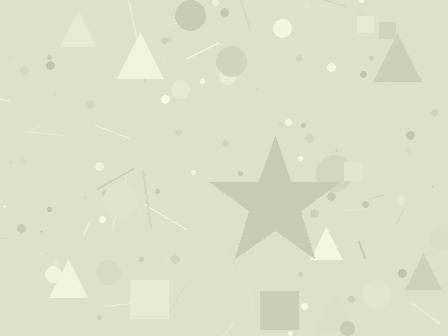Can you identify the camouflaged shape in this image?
The camouflaged shape is a star.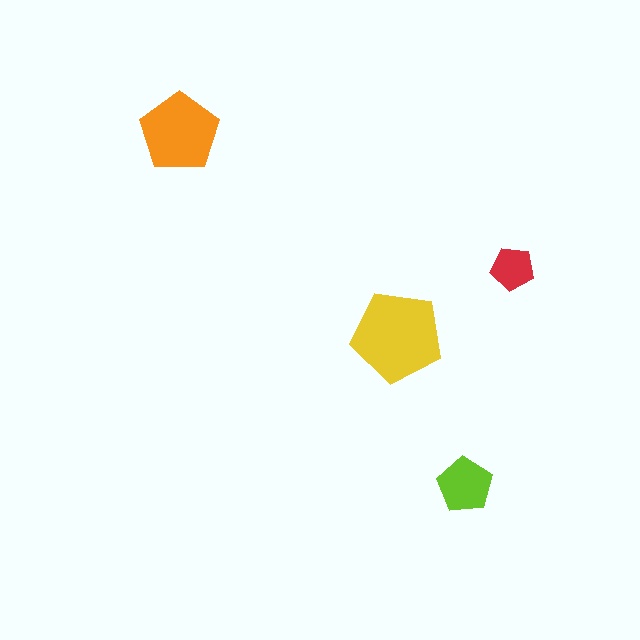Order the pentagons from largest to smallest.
the yellow one, the orange one, the lime one, the red one.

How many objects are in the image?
There are 4 objects in the image.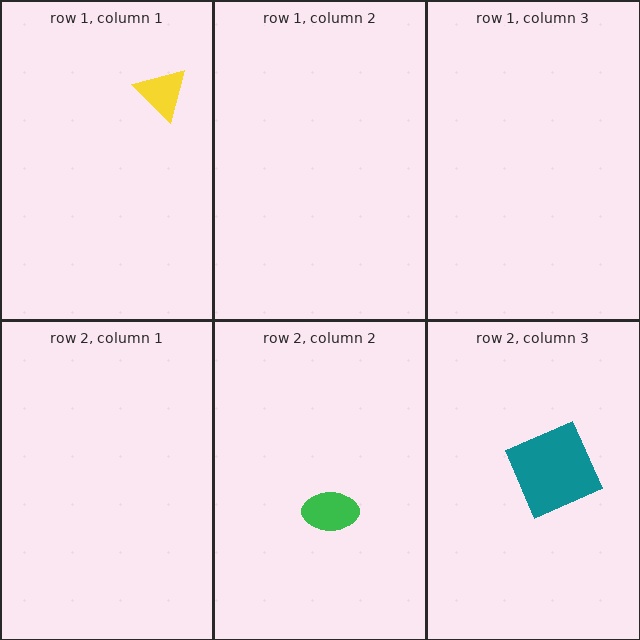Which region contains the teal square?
The row 2, column 3 region.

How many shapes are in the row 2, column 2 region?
1.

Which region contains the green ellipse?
The row 2, column 2 region.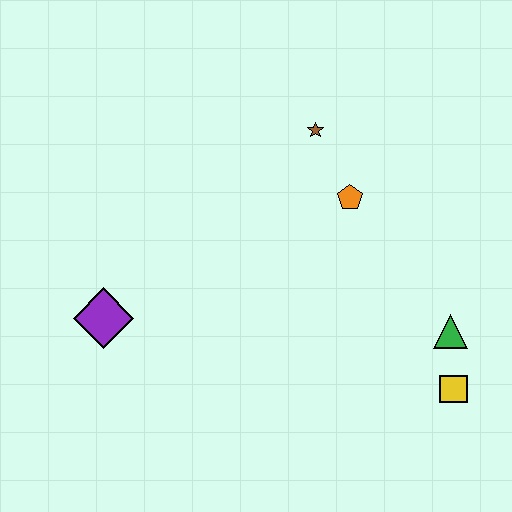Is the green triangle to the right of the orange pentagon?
Yes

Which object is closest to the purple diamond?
The orange pentagon is closest to the purple diamond.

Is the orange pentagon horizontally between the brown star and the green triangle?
Yes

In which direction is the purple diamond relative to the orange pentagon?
The purple diamond is to the left of the orange pentagon.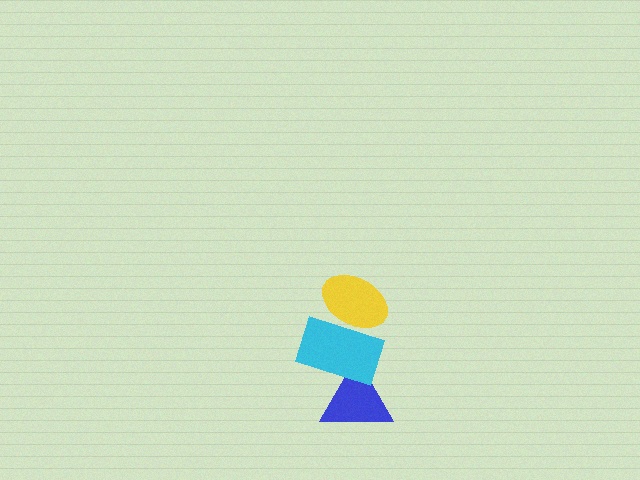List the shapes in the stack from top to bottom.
From top to bottom: the yellow ellipse, the cyan rectangle, the blue triangle.